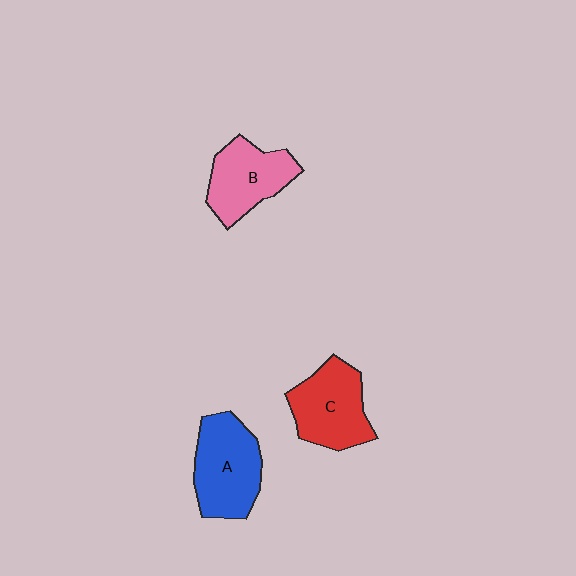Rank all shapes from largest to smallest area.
From largest to smallest: A (blue), C (red), B (pink).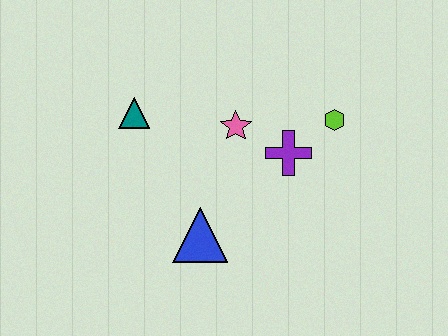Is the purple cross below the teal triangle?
Yes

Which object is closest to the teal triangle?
The pink star is closest to the teal triangle.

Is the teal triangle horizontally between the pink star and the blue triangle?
No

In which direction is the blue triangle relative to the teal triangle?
The blue triangle is below the teal triangle.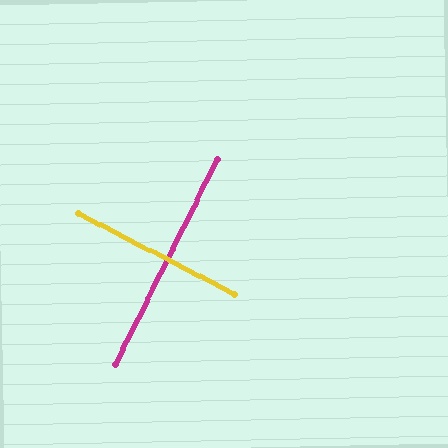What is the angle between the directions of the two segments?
Approximately 89 degrees.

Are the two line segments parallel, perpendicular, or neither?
Perpendicular — they meet at approximately 89°.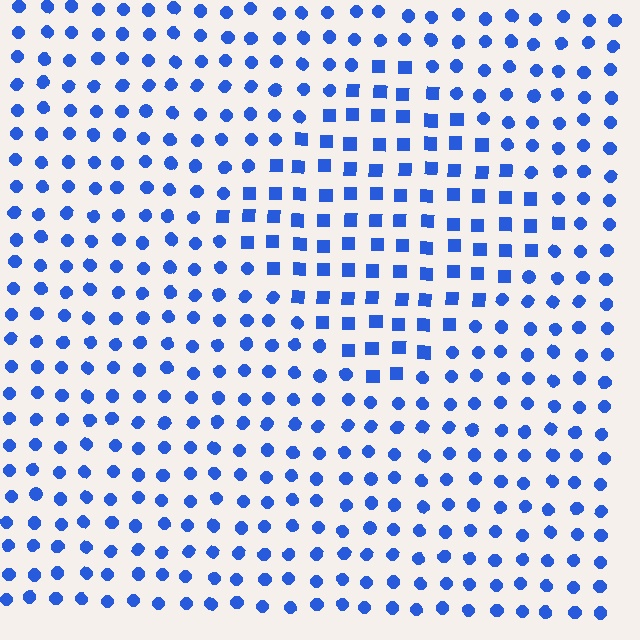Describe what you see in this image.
The image is filled with small blue elements arranged in a uniform grid. A diamond-shaped region contains squares, while the surrounding area contains circles. The boundary is defined purely by the change in element shape.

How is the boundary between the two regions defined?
The boundary is defined by a change in element shape: squares inside vs. circles outside. All elements share the same color and spacing.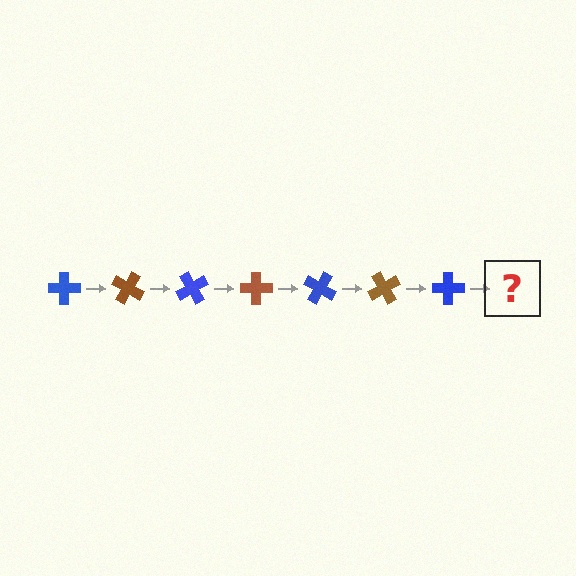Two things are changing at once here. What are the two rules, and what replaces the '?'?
The two rules are that it rotates 30 degrees each step and the color cycles through blue and brown. The '?' should be a brown cross, rotated 210 degrees from the start.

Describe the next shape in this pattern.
It should be a brown cross, rotated 210 degrees from the start.